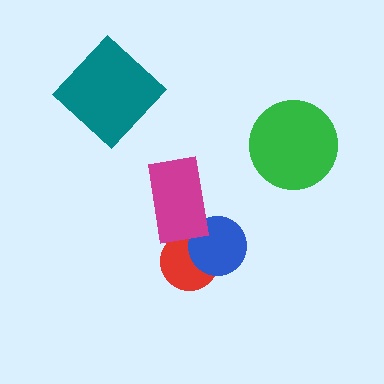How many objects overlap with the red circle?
1 object overlaps with the red circle.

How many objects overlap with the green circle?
0 objects overlap with the green circle.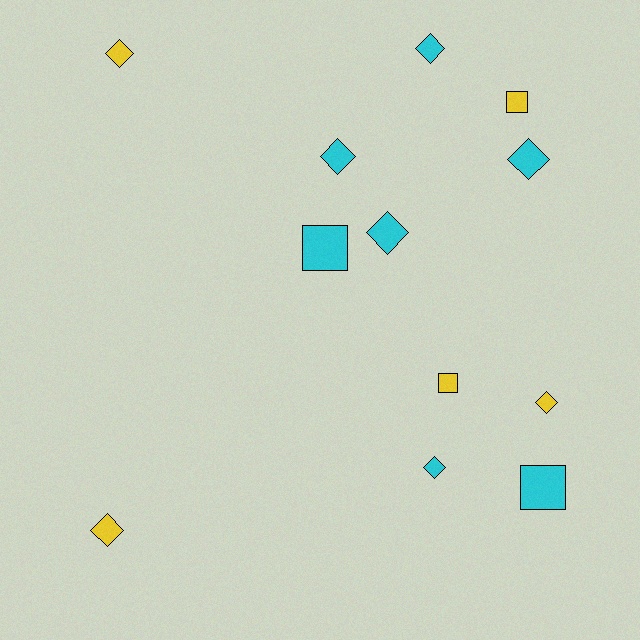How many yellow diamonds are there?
There are 3 yellow diamonds.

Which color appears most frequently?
Cyan, with 7 objects.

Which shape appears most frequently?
Diamond, with 8 objects.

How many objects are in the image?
There are 12 objects.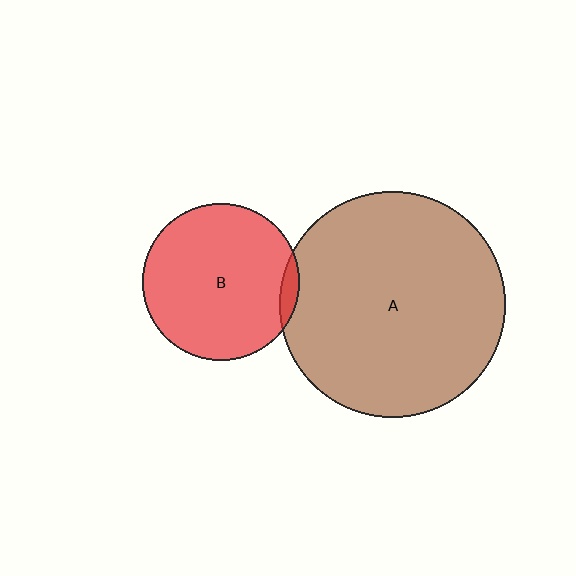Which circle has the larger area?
Circle A (brown).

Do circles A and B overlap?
Yes.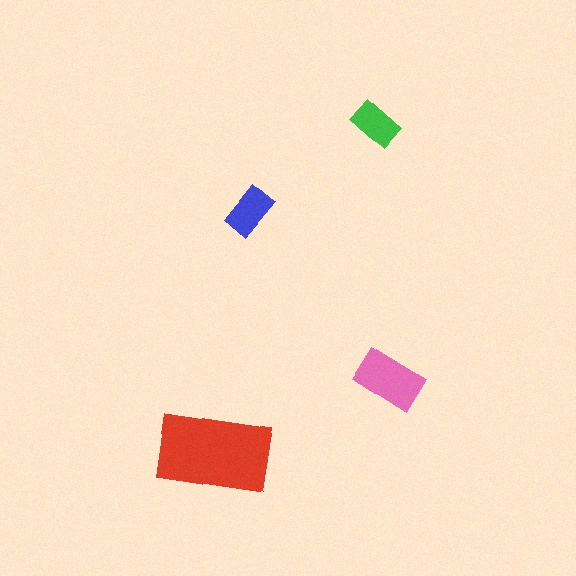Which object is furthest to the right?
The pink rectangle is rightmost.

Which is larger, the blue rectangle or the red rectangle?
The red one.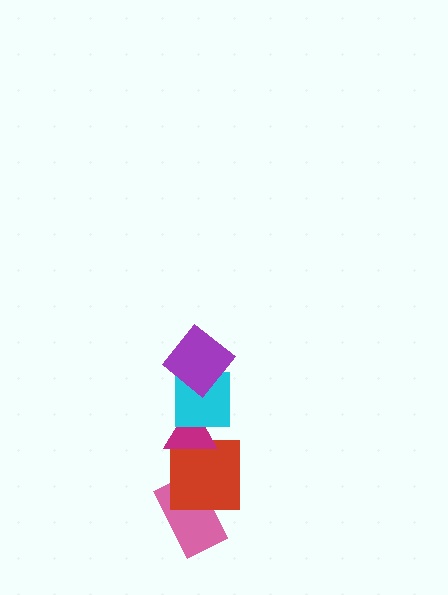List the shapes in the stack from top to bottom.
From top to bottom: the purple diamond, the cyan square, the magenta triangle, the red square, the pink rectangle.